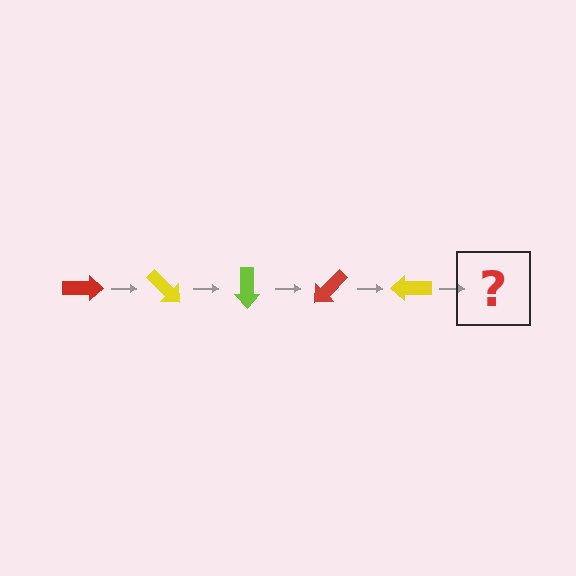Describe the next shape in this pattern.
It should be a lime arrow, rotated 225 degrees from the start.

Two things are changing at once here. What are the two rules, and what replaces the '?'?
The two rules are that it rotates 45 degrees each step and the color cycles through red, yellow, and lime. The '?' should be a lime arrow, rotated 225 degrees from the start.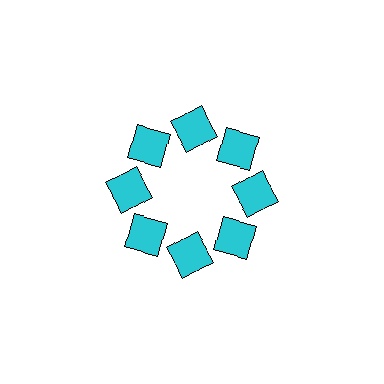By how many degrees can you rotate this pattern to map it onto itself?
The pattern maps onto itself every 45 degrees of rotation.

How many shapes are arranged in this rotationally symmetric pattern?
There are 8 shapes, arranged in 8 groups of 1.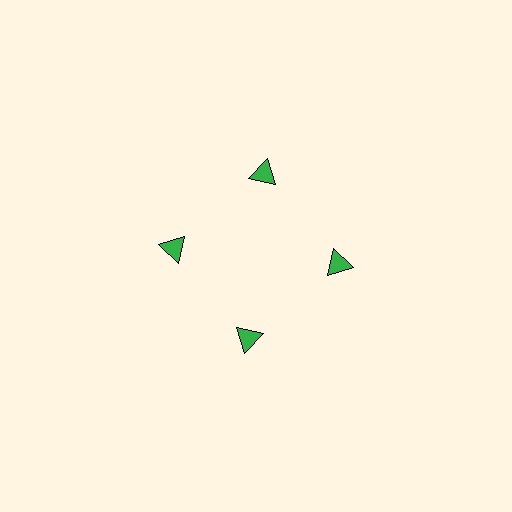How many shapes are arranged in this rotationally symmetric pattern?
There are 4 shapes, arranged in 4 groups of 1.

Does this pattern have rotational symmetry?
Yes, this pattern has 4-fold rotational symmetry. It looks the same after rotating 90 degrees around the center.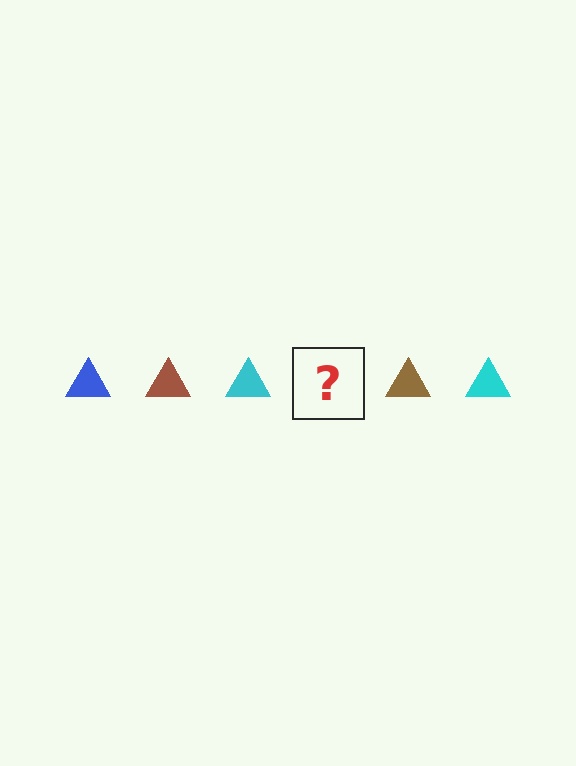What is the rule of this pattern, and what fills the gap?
The rule is that the pattern cycles through blue, brown, cyan triangles. The gap should be filled with a blue triangle.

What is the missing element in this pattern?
The missing element is a blue triangle.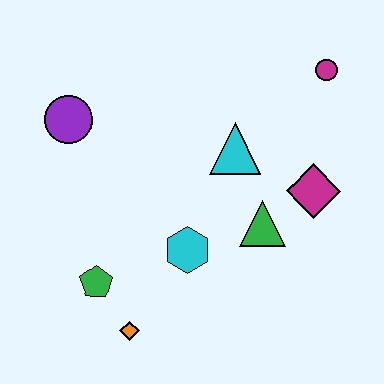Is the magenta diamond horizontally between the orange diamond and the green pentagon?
No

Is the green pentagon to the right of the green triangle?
No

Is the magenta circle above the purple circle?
Yes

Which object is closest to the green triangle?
The magenta diamond is closest to the green triangle.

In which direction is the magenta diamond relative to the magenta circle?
The magenta diamond is below the magenta circle.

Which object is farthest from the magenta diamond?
The purple circle is farthest from the magenta diamond.